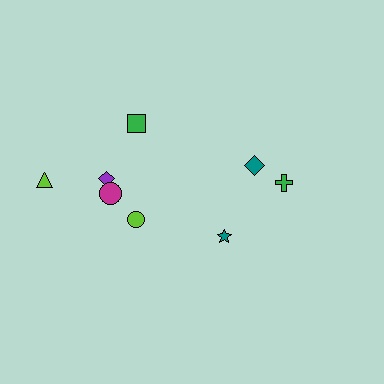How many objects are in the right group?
There are 3 objects.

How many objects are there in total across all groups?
There are 8 objects.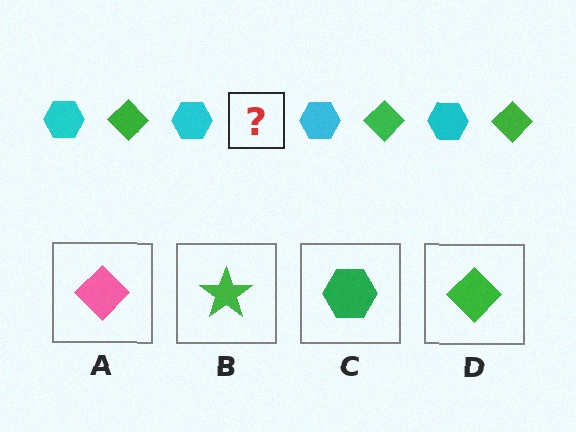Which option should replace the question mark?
Option D.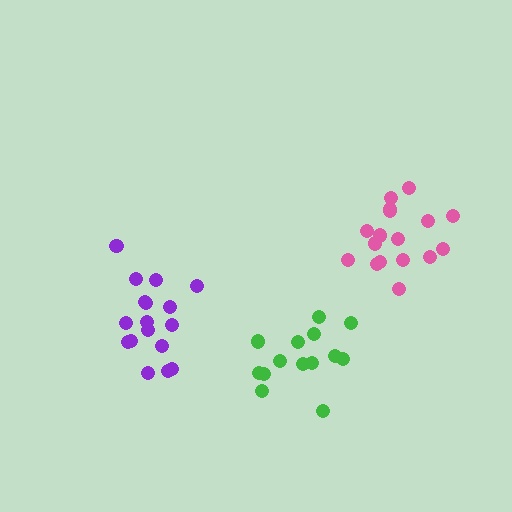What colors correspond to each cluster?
The clusters are colored: pink, green, purple.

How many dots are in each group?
Group 1: 17 dots, Group 2: 14 dots, Group 3: 17 dots (48 total).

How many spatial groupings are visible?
There are 3 spatial groupings.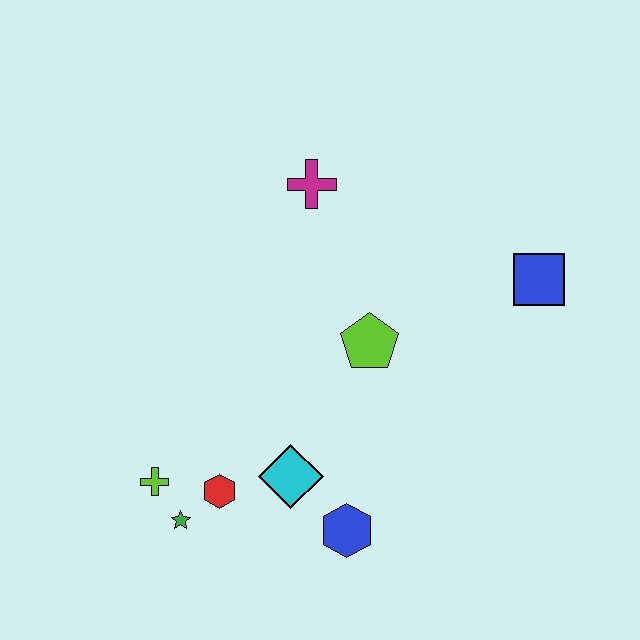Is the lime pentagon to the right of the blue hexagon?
Yes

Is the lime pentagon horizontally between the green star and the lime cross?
No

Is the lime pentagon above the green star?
Yes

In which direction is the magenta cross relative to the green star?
The magenta cross is above the green star.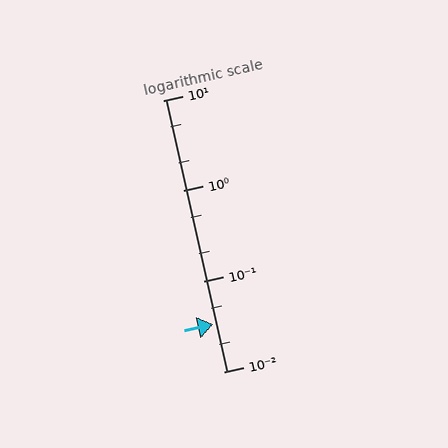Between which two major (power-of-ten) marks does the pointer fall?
The pointer is between 0.01 and 0.1.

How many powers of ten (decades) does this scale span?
The scale spans 3 decades, from 0.01 to 10.